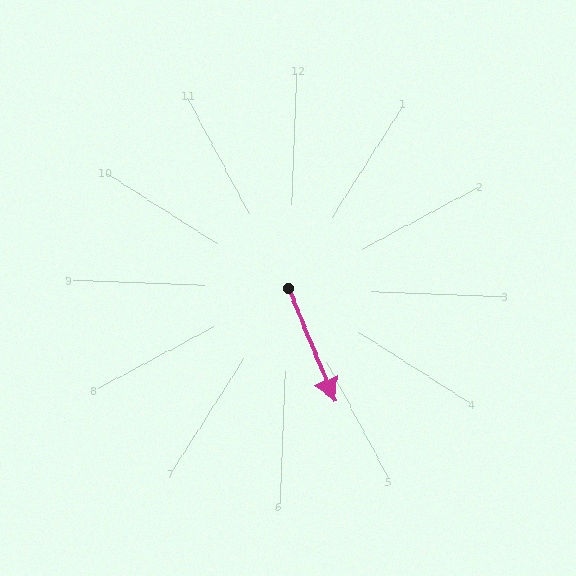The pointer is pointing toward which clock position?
Roughly 5 o'clock.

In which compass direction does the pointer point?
Southeast.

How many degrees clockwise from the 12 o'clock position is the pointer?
Approximately 155 degrees.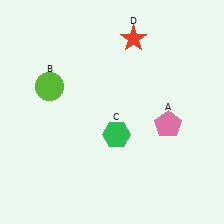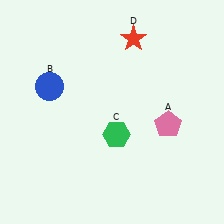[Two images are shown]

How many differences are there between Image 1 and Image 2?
There is 1 difference between the two images.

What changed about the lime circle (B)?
In Image 1, B is lime. In Image 2, it changed to blue.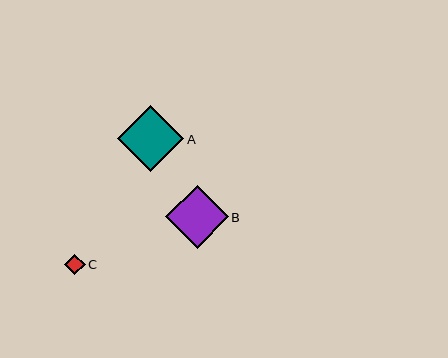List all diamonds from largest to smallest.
From largest to smallest: A, B, C.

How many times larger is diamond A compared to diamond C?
Diamond A is approximately 3.3 times the size of diamond C.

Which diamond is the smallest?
Diamond C is the smallest with a size of approximately 20 pixels.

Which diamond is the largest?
Diamond A is the largest with a size of approximately 66 pixels.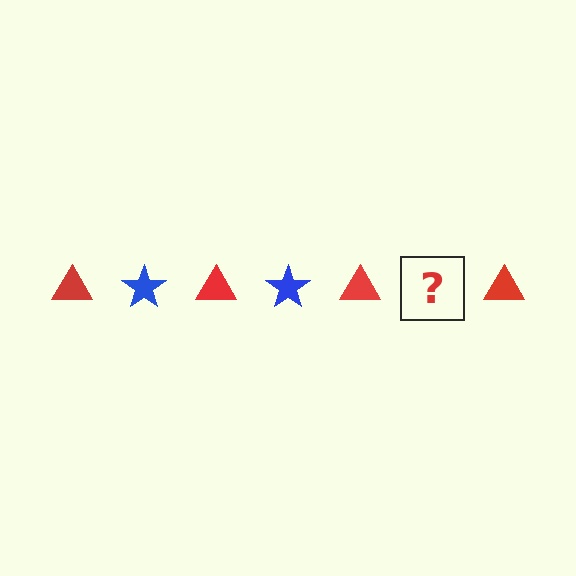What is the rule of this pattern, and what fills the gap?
The rule is that the pattern alternates between red triangle and blue star. The gap should be filled with a blue star.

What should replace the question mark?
The question mark should be replaced with a blue star.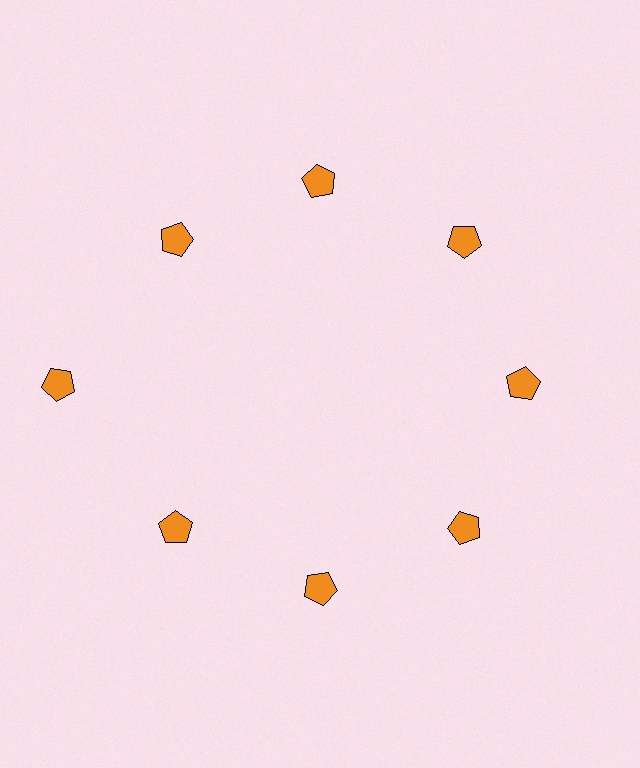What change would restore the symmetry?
The symmetry would be restored by moving it inward, back onto the ring so that all 8 pentagons sit at equal angles and equal distance from the center.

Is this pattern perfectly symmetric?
No. The 8 orange pentagons are arranged in a ring, but one element near the 9 o'clock position is pushed outward from the center, breaking the 8-fold rotational symmetry.